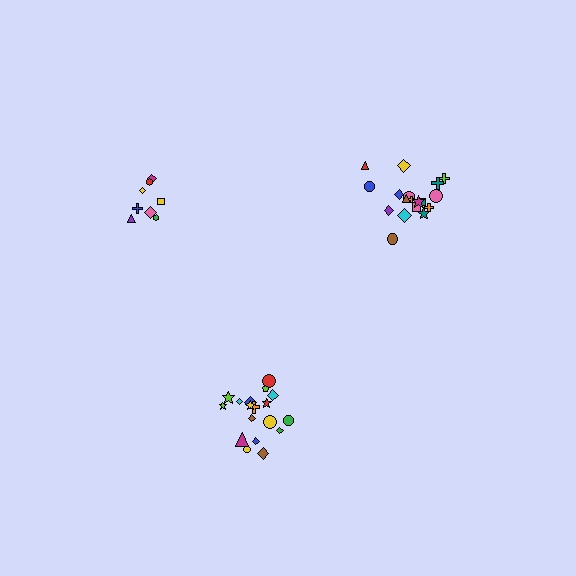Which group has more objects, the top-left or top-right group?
The top-right group.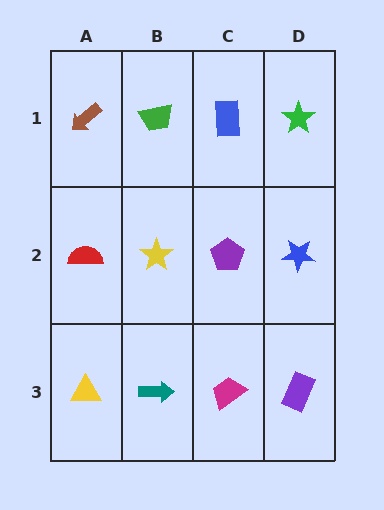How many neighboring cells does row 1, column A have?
2.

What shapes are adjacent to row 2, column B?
A green trapezoid (row 1, column B), a teal arrow (row 3, column B), a red semicircle (row 2, column A), a purple pentagon (row 2, column C).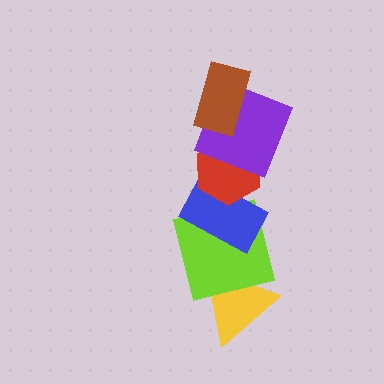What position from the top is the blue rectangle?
The blue rectangle is 4th from the top.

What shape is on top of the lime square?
The blue rectangle is on top of the lime square.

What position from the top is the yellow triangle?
The yellow triangle is 6th from the top.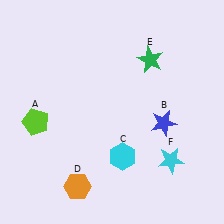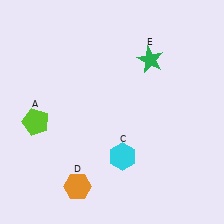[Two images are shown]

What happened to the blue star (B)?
The blue star (B) was removed in Image 2. It was in the bottom-right area of Image 1.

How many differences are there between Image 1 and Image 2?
There are 2 differences between the two images.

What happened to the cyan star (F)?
The cyan star (F) was removed in Image 2. It was in the bottom-right area of Image 1.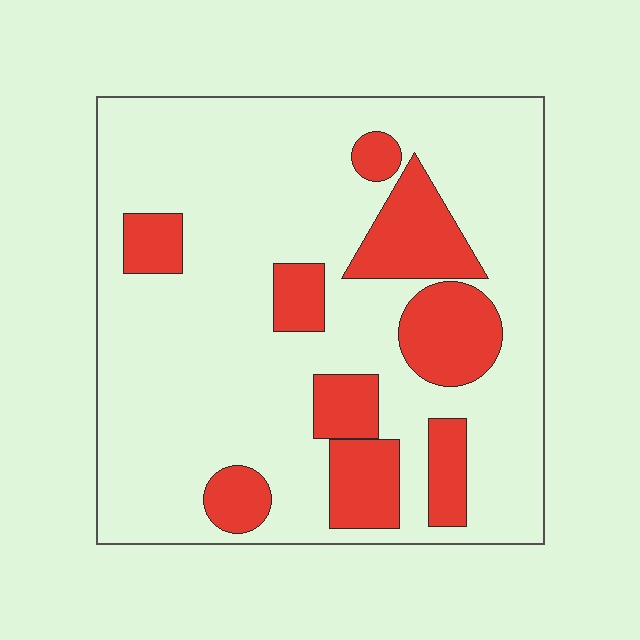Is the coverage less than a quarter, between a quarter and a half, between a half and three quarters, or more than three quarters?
Less than a quarter.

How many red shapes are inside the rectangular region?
9.